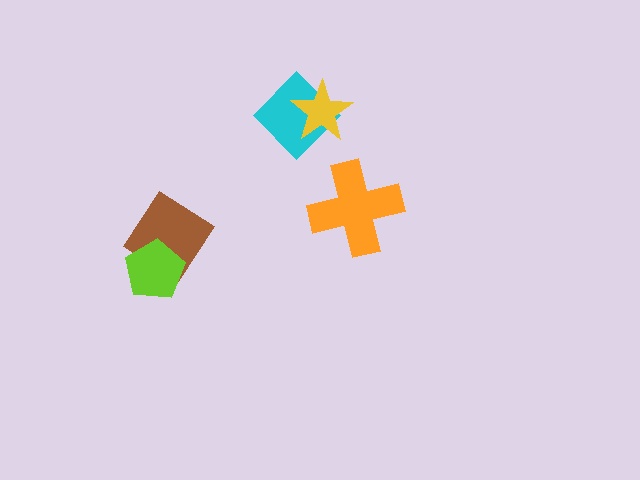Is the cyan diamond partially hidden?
Yes, it is partially covered by another shape.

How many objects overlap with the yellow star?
1 object overlaps with the yellow star.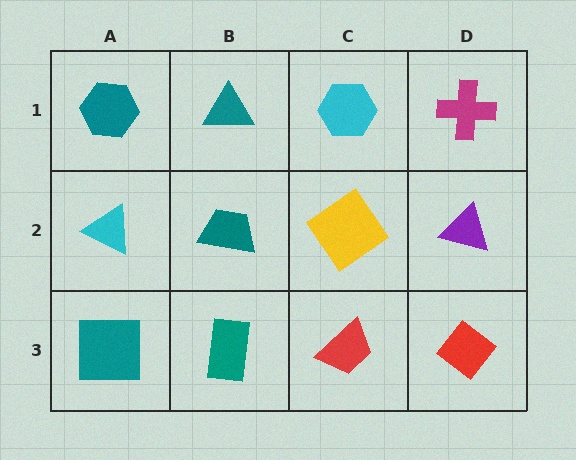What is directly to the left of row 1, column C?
A teal triangle.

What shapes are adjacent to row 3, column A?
A cyan triangle (row 2, column A), a teal rectangle (row 3, column B).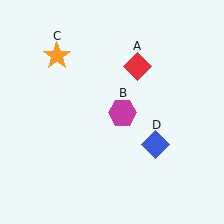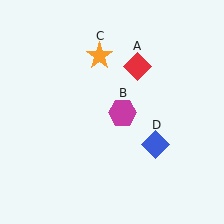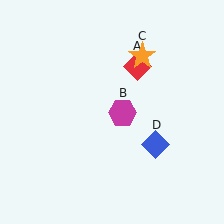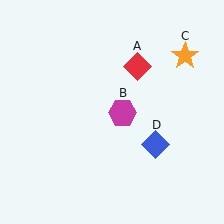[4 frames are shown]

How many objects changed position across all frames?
1 object changed position: orange star (object C).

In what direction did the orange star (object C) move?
The orange star (object C) moved right.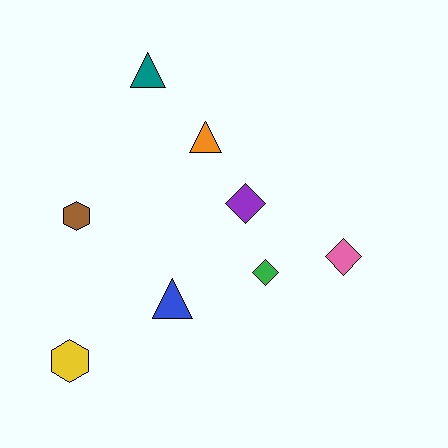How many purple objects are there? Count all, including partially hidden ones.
There is 1 purple object.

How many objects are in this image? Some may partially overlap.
There are 8 objects.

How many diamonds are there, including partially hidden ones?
There are 3 diamonds.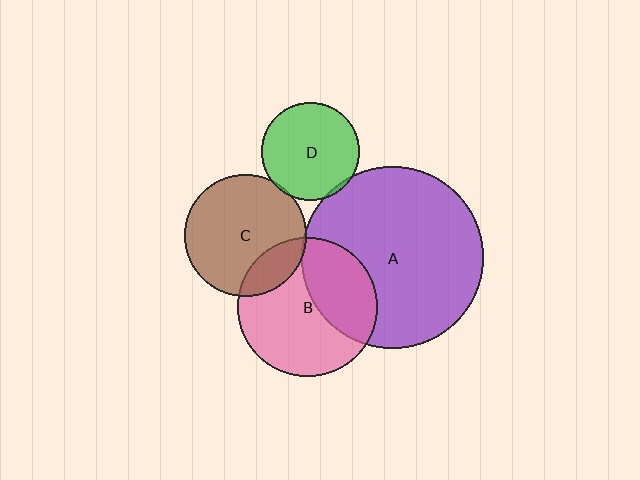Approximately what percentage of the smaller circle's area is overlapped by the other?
Approximately 20%.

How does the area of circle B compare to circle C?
Approximately 1.3 times.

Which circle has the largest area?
Circle A (purple).